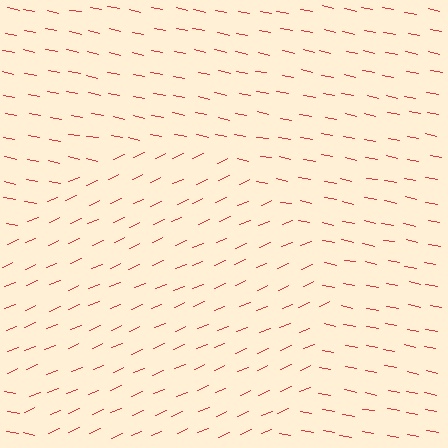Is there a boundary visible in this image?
Yes, there is a texture boundary formed by a change in line orientation.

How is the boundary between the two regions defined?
The boundary is defined purely by a change in line orientation (approximately 34 degrees difference). All lines are the same color and thickness.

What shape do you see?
I see a circle.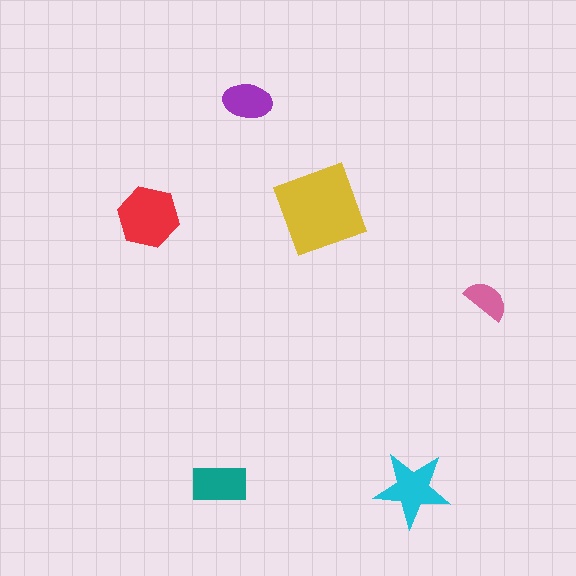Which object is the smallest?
The pink semicircle.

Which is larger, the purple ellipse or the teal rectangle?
The teal rectangle.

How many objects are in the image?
There are 6 objects in the image.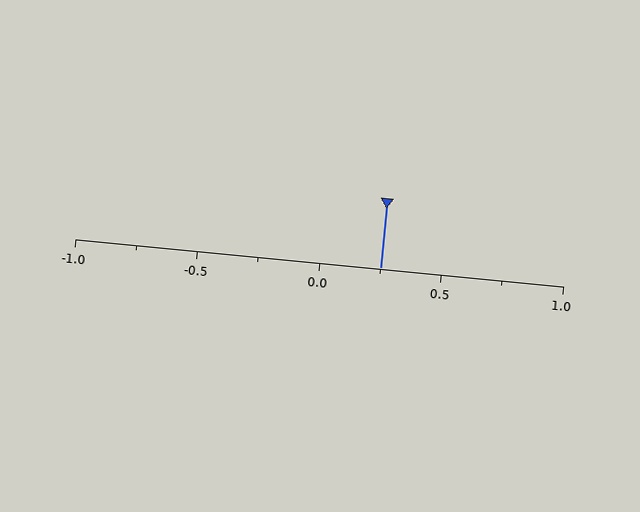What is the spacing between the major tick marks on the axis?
The major ticks are spaced 0.5 apart.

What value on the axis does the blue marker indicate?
The marker indicates approximately 0.25.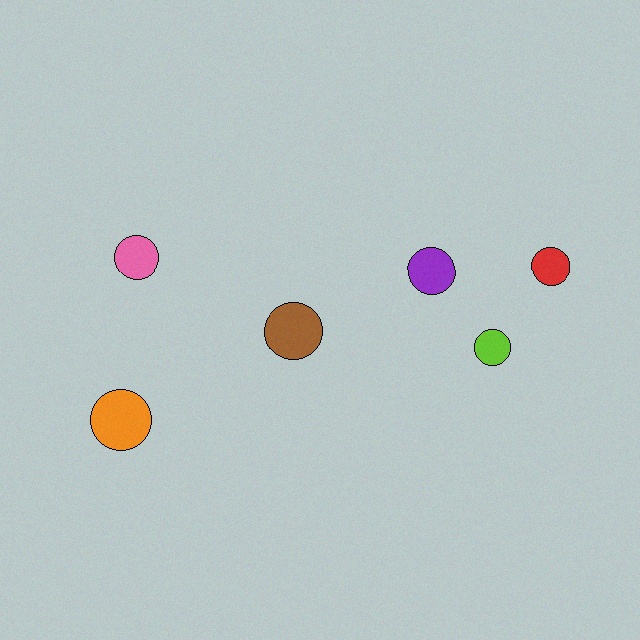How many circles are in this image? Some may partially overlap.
There are 6 circles.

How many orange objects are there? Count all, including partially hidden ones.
There is 1 orange object.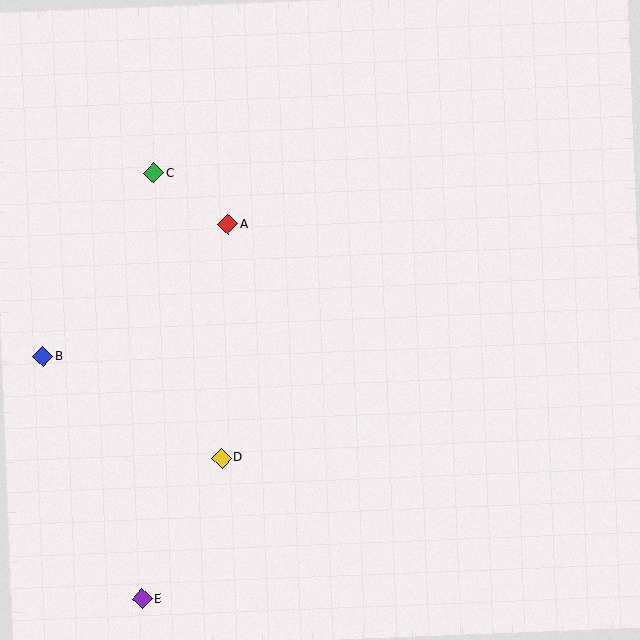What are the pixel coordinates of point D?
Point D is at (222, 458).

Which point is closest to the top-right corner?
Point A is closest to the top-right corner.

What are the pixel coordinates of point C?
Point C is at (154, 173).